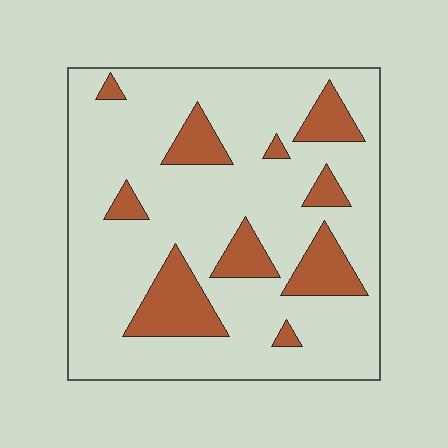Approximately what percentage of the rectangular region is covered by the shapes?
Approximately 20%.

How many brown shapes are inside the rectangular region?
10.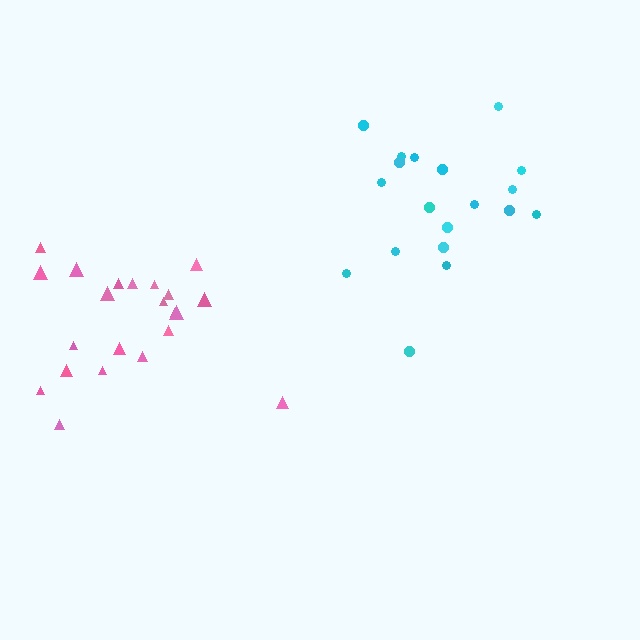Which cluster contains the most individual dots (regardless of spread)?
Pink (22).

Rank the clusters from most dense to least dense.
pink, cyan.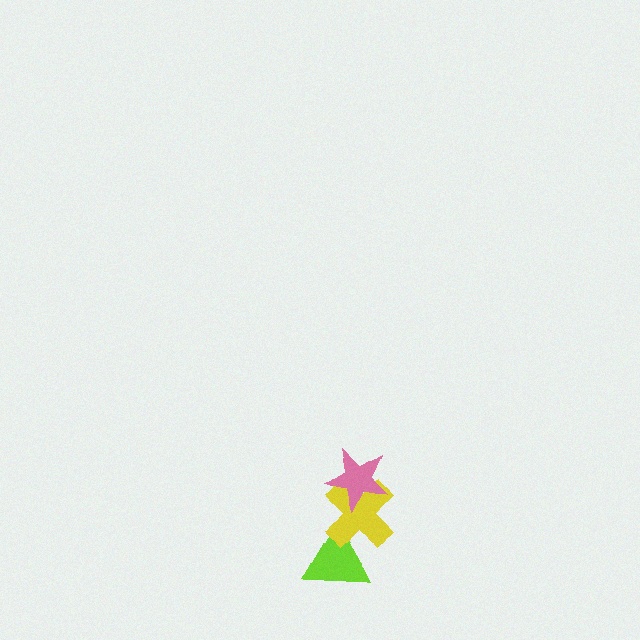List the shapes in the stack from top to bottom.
From top to bottom: the pink star, the yellow cross, the lime triangle.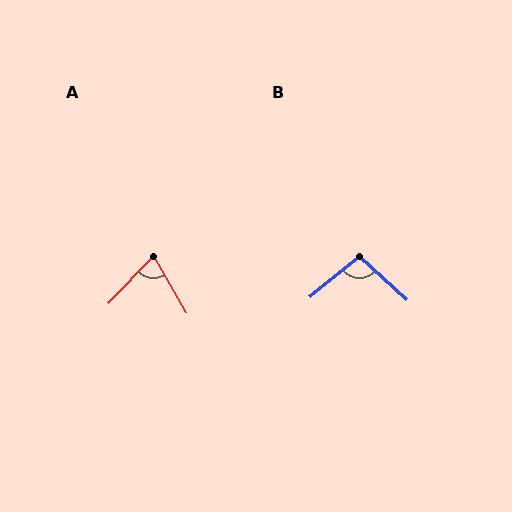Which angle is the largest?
B, at approximately 98 degrees.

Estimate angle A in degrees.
Approximately 74 degrees.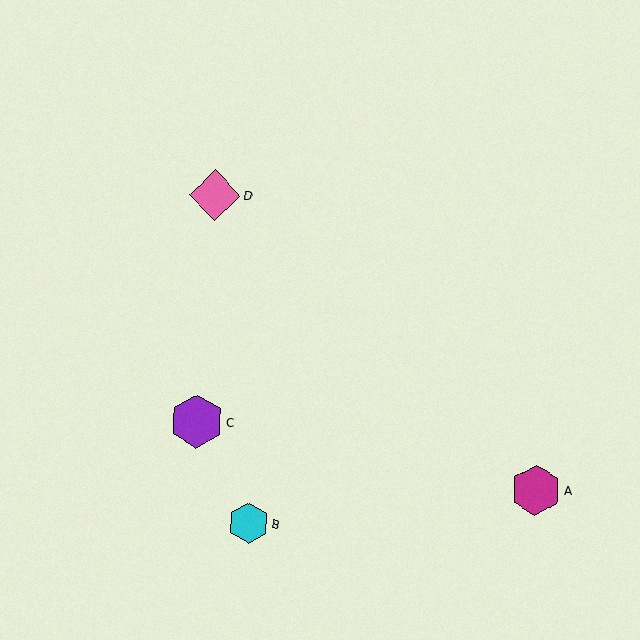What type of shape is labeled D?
Shape D is a pink diamond.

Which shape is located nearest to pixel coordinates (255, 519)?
The cyan hexagon (labeled B) at (249, 523) is nearest to that location.